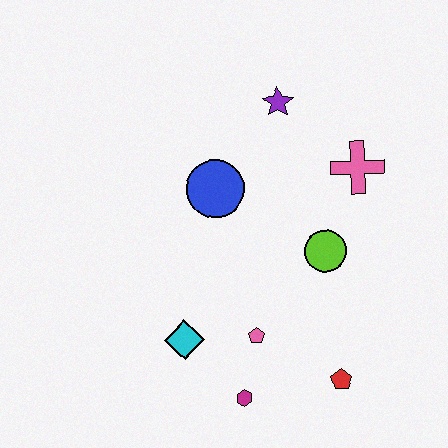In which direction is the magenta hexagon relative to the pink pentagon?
The magenta hexagon is below the pink pentagon.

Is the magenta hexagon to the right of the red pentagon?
No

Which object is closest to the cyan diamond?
The pink pentagon is closest to the cyan diamond.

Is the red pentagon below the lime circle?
Yes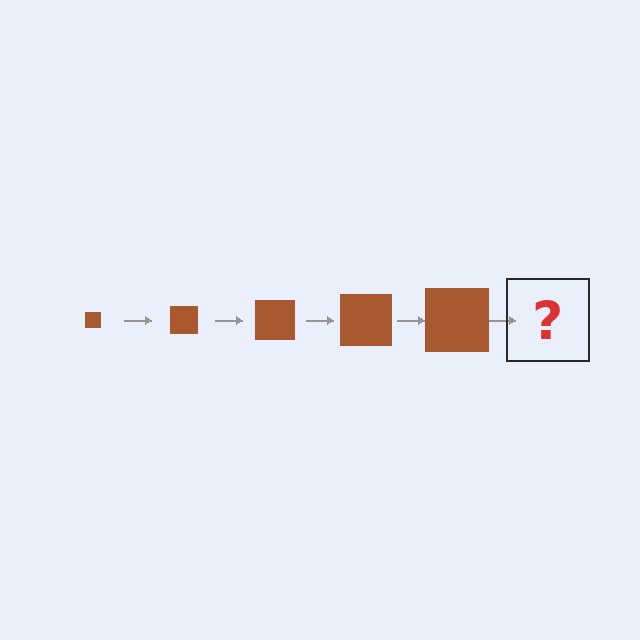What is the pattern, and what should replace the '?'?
The pattern is that the square gets progressively larger each step. The '?' should be a brown square, larger than the previous one.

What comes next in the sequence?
The next element should be a brown square, larger than the previous one.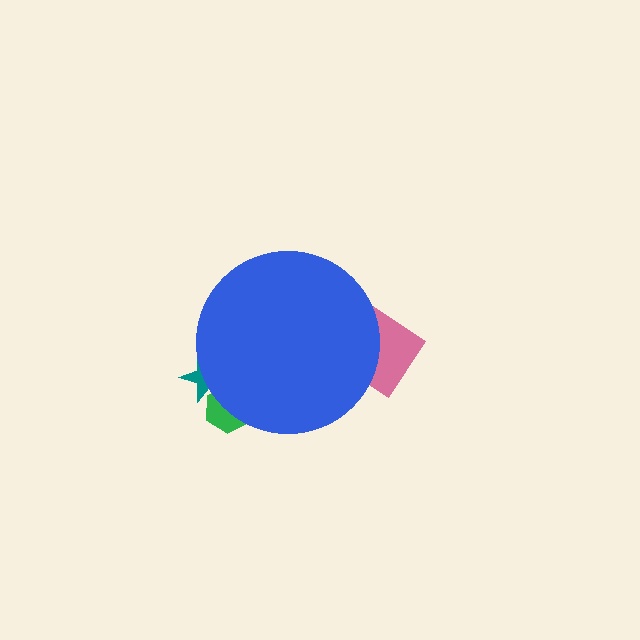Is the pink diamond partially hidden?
Yes, the pink diamond is partially hidden behind the blue circle.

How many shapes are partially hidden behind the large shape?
3 shapes are partially hidden.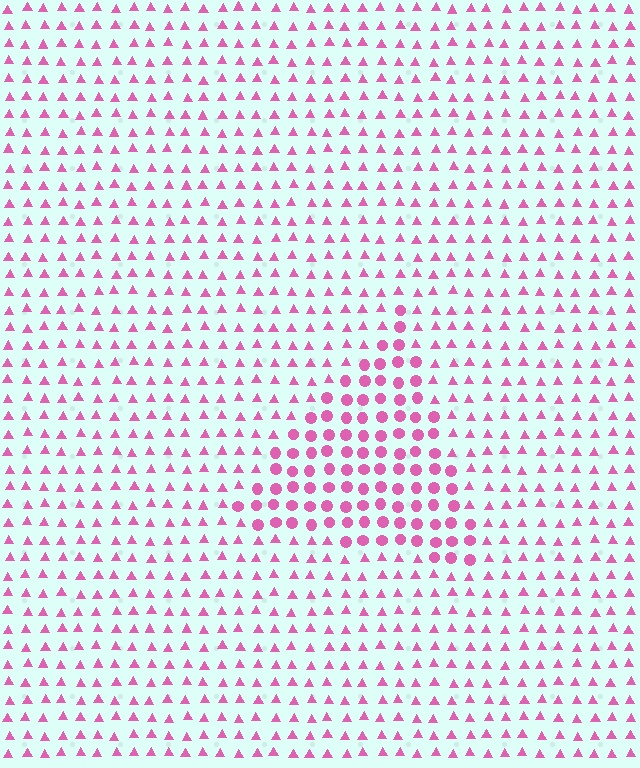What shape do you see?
I see a triangle.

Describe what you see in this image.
The image is filled with small pink elements arranged in a uniform grid. A triangle-shaped region contains circles, while the surrounding area contains triangles. The boundary is defined purely by the change in element shape.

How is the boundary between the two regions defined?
The boundary is defined by a change in element shape: circles inside vs. triangles outside. All elements share the same color and spacing.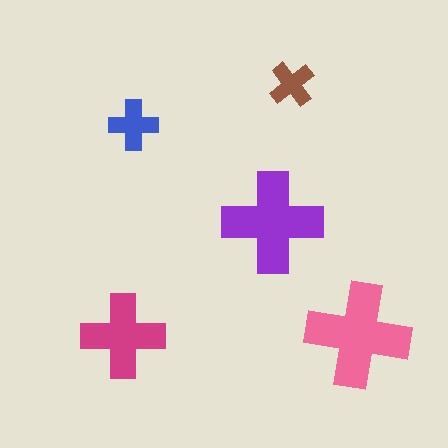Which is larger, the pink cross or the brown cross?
The pink one.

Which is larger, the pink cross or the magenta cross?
The pink one.